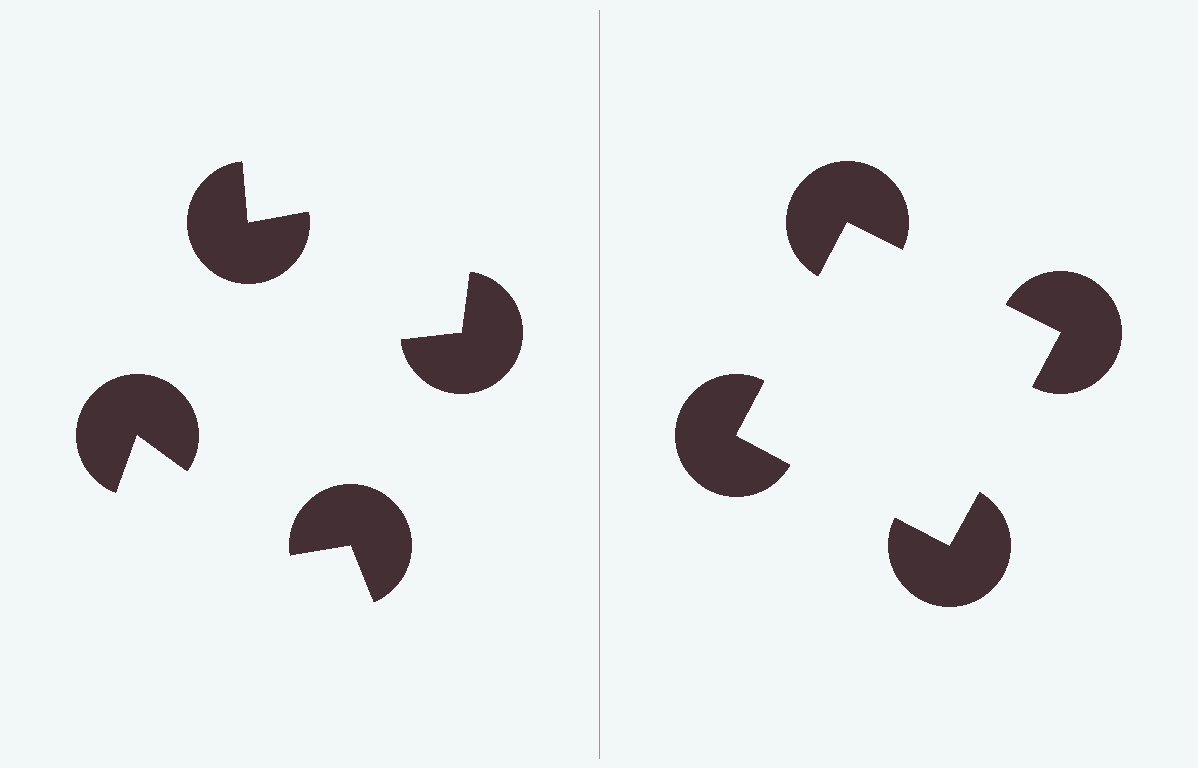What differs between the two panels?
The pac-man discs are positioned identically on both sides; only the wedge orientations differ. On the right they align to a square; on the left they are misaligned.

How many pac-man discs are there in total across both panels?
8 — 4 on each side.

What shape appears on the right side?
An illusory square.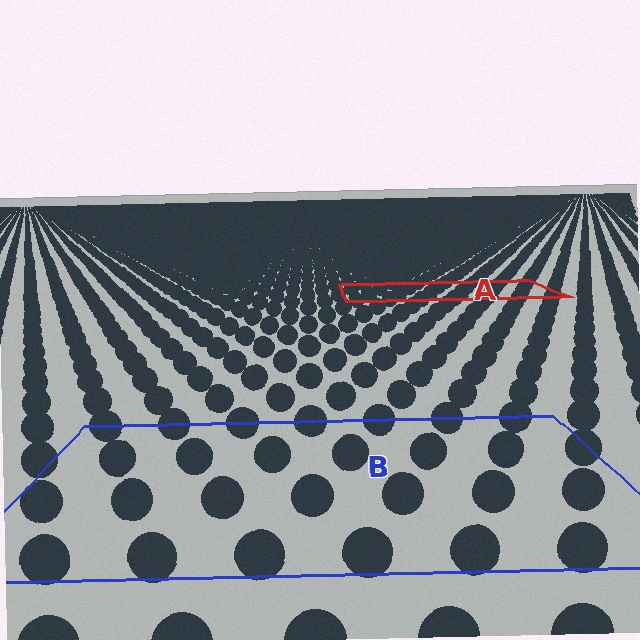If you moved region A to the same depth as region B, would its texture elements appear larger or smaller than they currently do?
They would appear larger. At a closer depth, the same texture elements are projected at a bigger on-screen size.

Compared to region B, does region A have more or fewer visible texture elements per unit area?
Region A has more texture elements per unit area — they are packed more densely because it is farther away.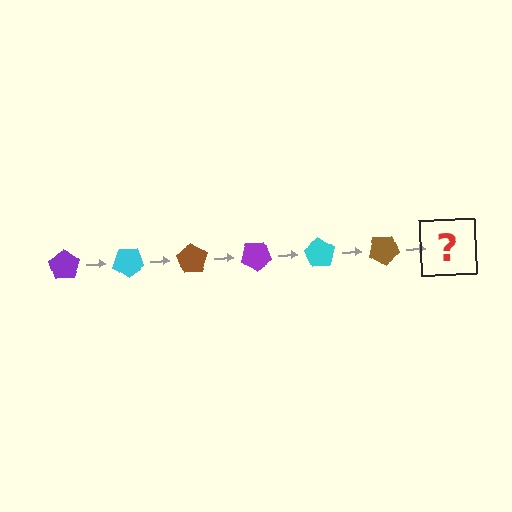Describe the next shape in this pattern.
It should be a purple pentagon, rotated 210 degrees from the start.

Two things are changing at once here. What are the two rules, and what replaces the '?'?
The two rules are that it rotates 35 degrees each step and the color cycles through purple, cyan, and brown. The '?' should be a purple pentagon, rotated 210 degrees from the start.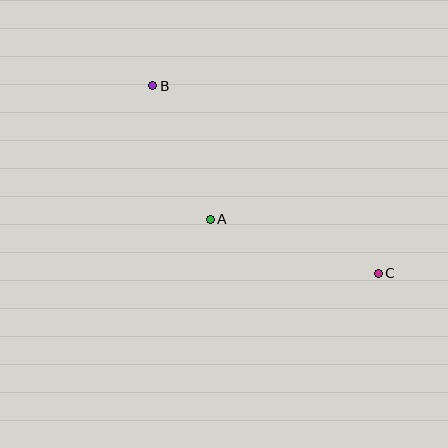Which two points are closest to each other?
Points A and B are closest to each other.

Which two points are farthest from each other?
Points B and C are farthest from each other.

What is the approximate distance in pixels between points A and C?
The distance between A and C is approximately 177 pixels.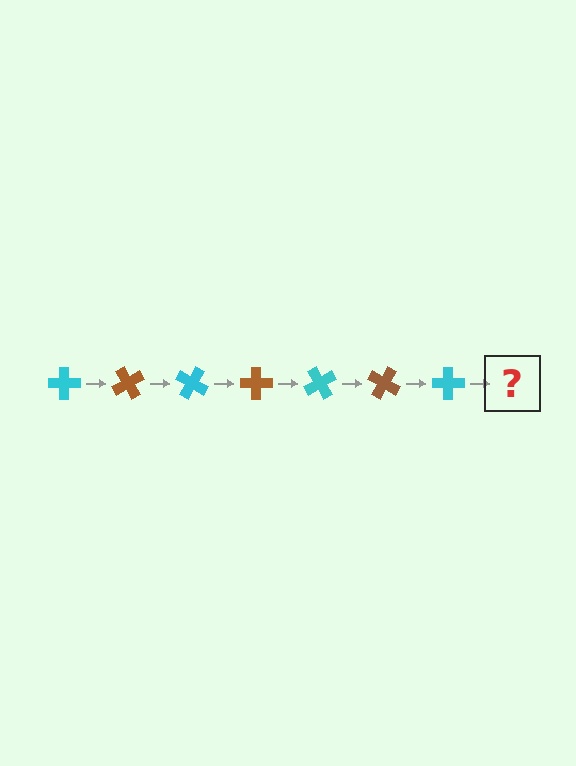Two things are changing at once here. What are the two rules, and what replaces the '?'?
The two rules are that it rotates 60 degrees each step and the color cycles through cyan and brown. The '?' should be a brown cross, rotated 420 degrees from the start.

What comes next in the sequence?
The next element should be a brown cross, rotated 420 degrees from the start.